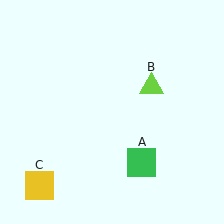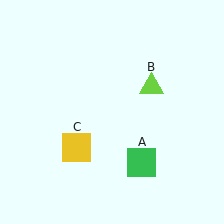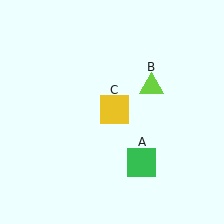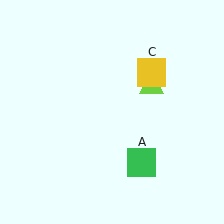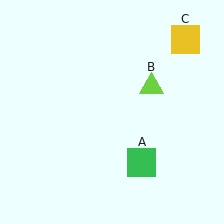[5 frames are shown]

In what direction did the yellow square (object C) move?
The yellow square (object C) moved up and to the right.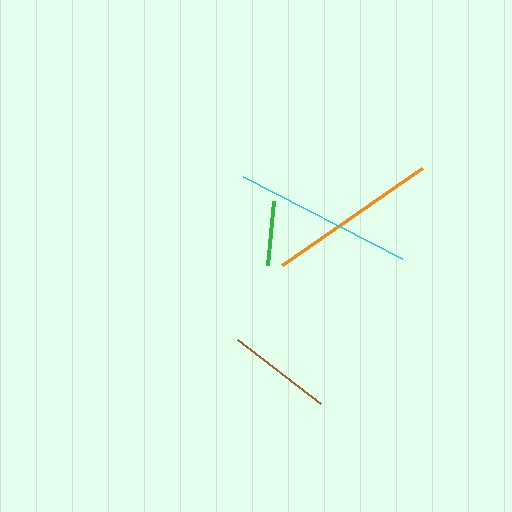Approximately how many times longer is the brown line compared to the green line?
The brown line is approximately 1.6 times the length of the green line.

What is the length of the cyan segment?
The cyan segment is approximately 179 pixels long.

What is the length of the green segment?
The green segment is approximately 64 pixels long.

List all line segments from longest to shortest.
From longest to shortest: cyan, orange, brown, green.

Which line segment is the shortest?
The green line is the shortest at approximately 64 pixels.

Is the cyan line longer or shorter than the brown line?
The cyan line is longer than the brown line.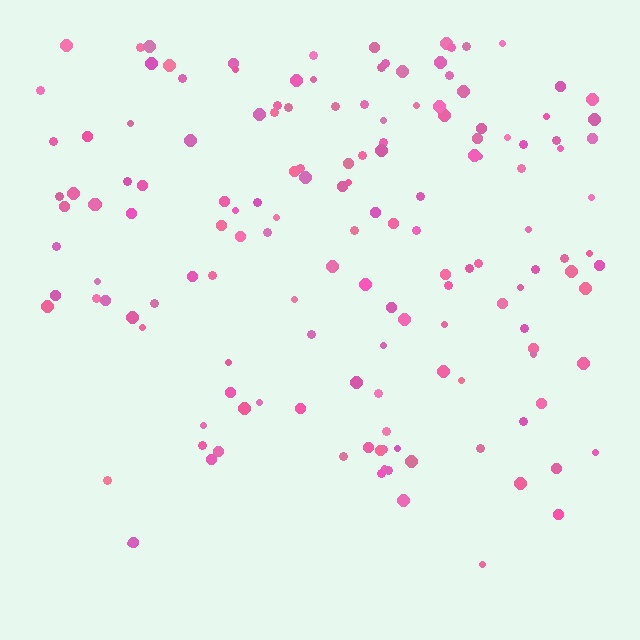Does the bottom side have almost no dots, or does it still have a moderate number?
Still a moderate number, just noticeably fewer than the top.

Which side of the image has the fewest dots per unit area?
The bottom.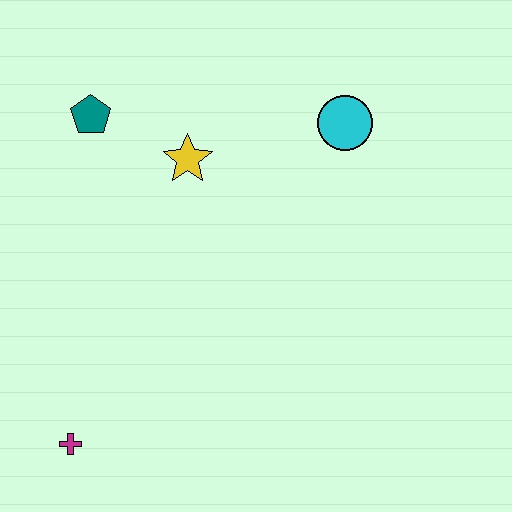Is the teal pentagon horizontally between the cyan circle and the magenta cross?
Yes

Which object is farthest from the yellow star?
The magenta cross is farthest from the yellow star.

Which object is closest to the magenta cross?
The yellow star is closest to the magenta cross.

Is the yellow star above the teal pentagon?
No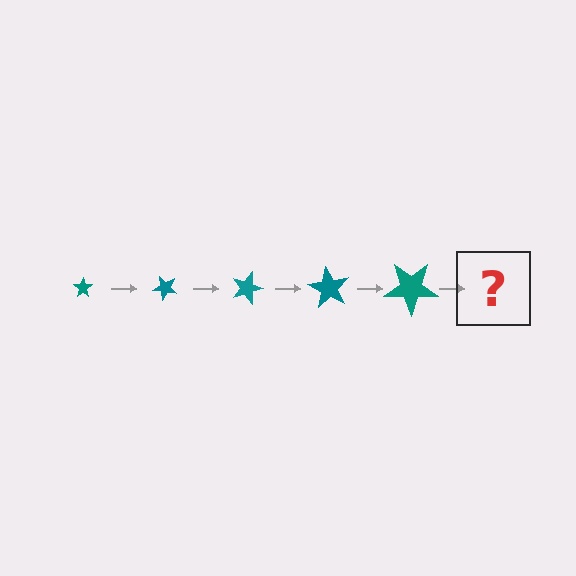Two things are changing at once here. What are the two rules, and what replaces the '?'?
The two rules are that the star grows larger each step and it rotates 45 degrees each step. The '?' should be a star, larger than the previous one and rotated 225 degrees from the start.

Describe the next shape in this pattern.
It should be a star, larger than the previous one and rotated 225 degrees from the start.